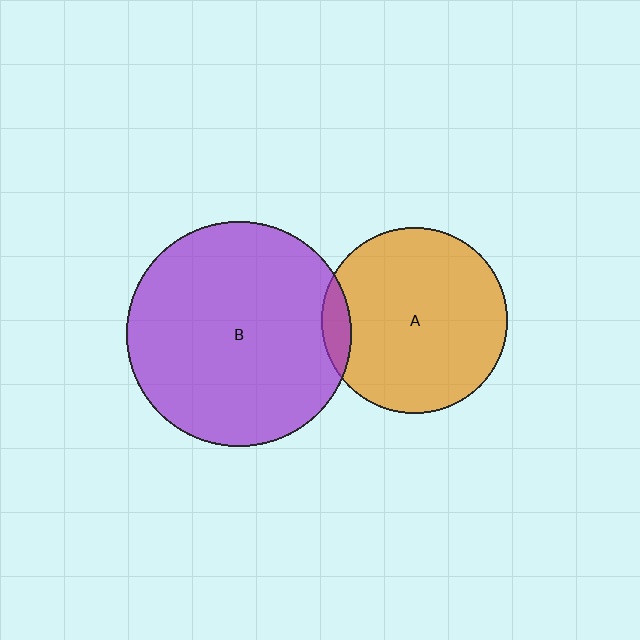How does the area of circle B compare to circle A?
Approximately 1.5 times.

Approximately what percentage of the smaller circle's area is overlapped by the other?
Approximately 10%.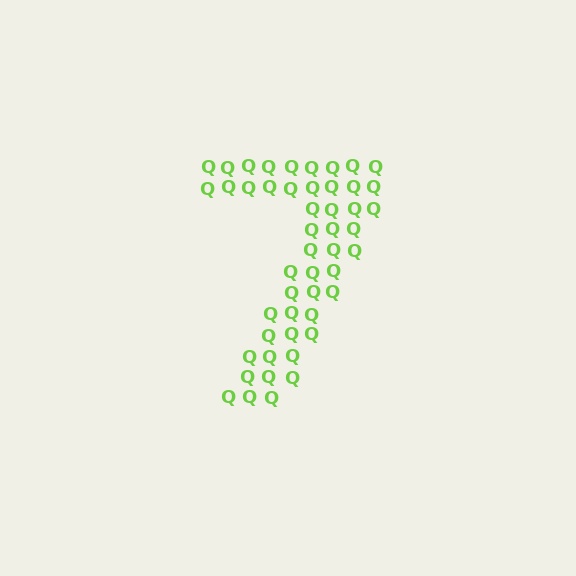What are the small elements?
The small elements are letter Q's.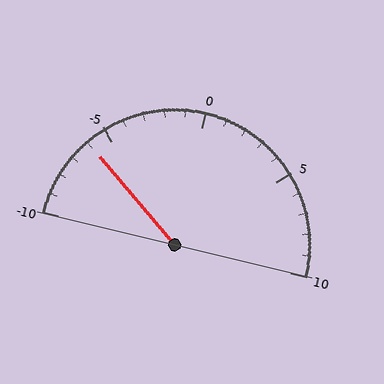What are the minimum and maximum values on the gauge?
The gauge ranges from -10 to 10.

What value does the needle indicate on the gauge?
The needle indicates approximately -6.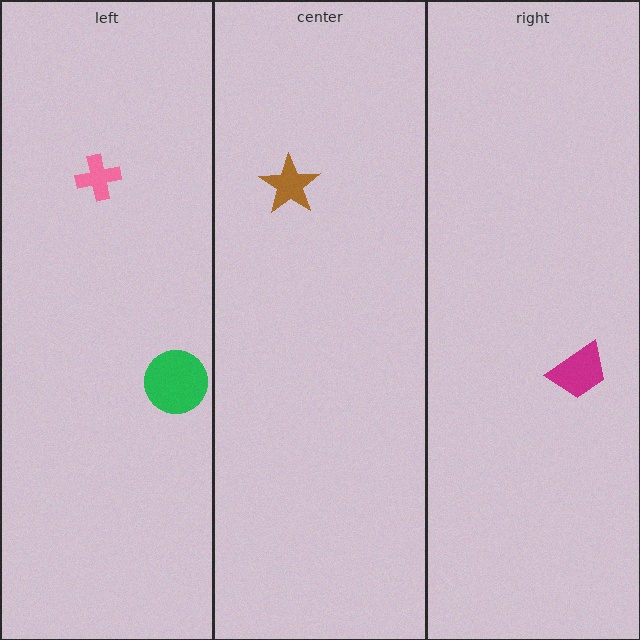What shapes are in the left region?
The green circle, the pink cross.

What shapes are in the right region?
The magenta trapezoid.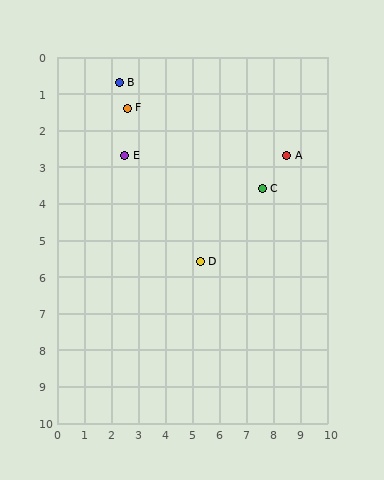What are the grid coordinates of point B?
Point B is at approximately (2.3, 0.7).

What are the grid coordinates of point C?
Point C is at approximately (7.6, 3.6).